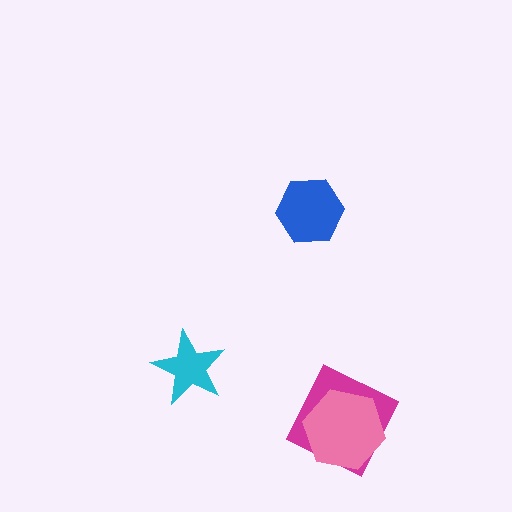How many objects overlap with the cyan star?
0 objects overlap with the cyan star.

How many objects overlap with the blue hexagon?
0 objects overlap with the blue hexagon.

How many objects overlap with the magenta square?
1 object overlaps with the magenta square.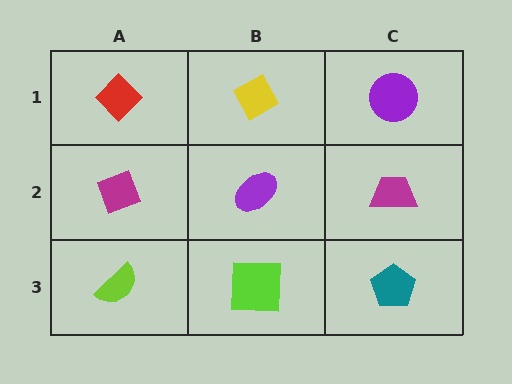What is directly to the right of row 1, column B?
A purple circle.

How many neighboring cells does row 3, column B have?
3.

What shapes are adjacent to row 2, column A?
A red diamond (row 1, column A), a lime semicircle (row 3, column A), a purple ellipse (row 2, column B).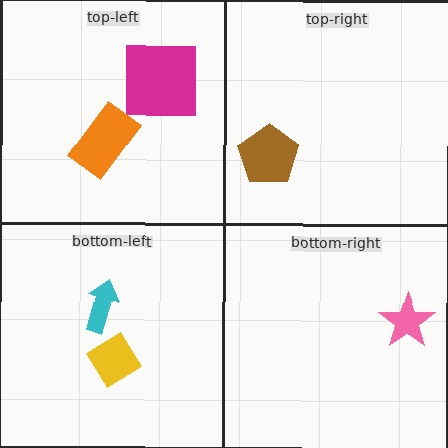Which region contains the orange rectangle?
The top-left region.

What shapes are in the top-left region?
The magenta square, the orange rectangle.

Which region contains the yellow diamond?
The bottom-left region.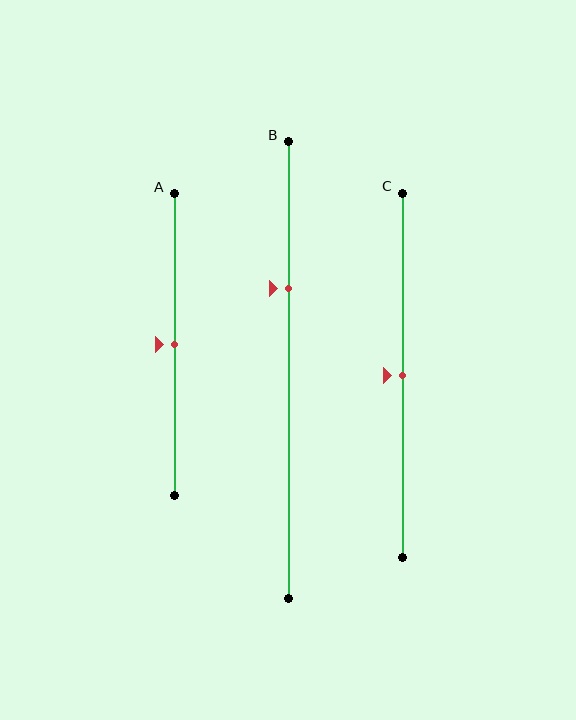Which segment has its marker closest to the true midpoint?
Segment A has its marker closest to the true midpoint.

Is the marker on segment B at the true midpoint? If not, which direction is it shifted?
No, the marker on segment B is shifted upward by about 18% of the segment length.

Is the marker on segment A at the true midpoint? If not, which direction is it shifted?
Yes, the marker on segment A is at the true midpoint.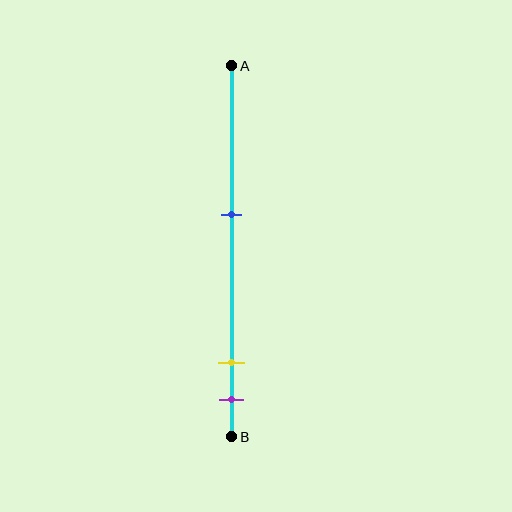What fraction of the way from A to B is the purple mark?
The purple mark is approximately 90% (0.9) of the way from A to B.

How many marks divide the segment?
There are 3 marks dividing the segment.